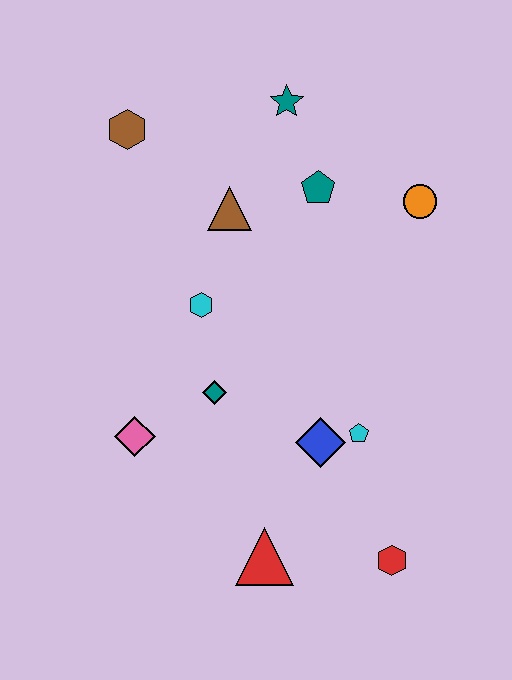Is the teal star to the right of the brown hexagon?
Yes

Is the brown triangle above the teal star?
No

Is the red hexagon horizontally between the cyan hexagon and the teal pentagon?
No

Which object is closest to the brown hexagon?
The brown triangle is closest to the brown hexagon.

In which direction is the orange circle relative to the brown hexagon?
The orange circle is to the right of the brown hexagon.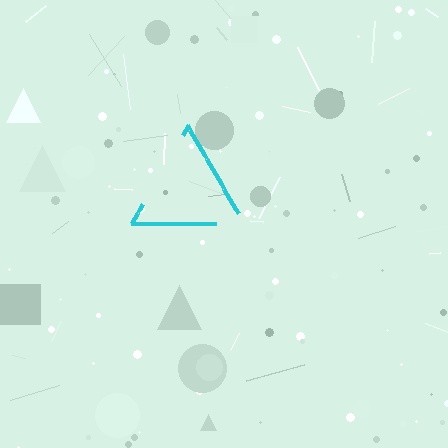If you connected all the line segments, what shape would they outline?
They would outline a triangle.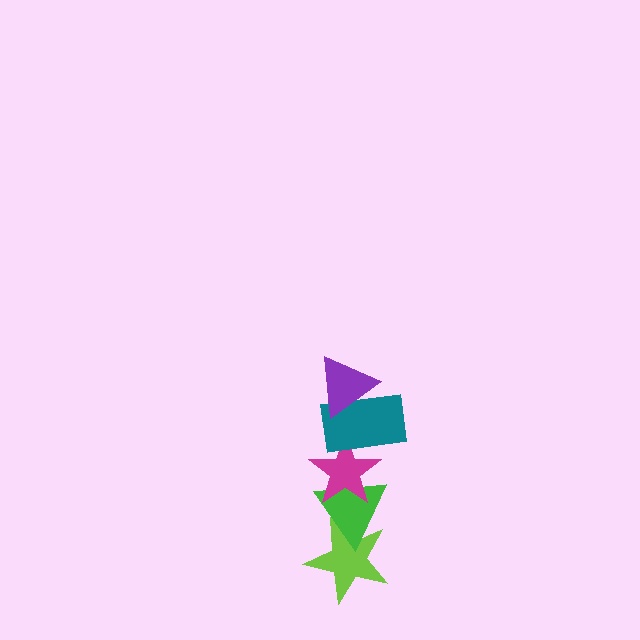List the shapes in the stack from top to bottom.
From top to bottom: the purple triangle, the teal rectangle, the magenta star, the green triangle, the lime star.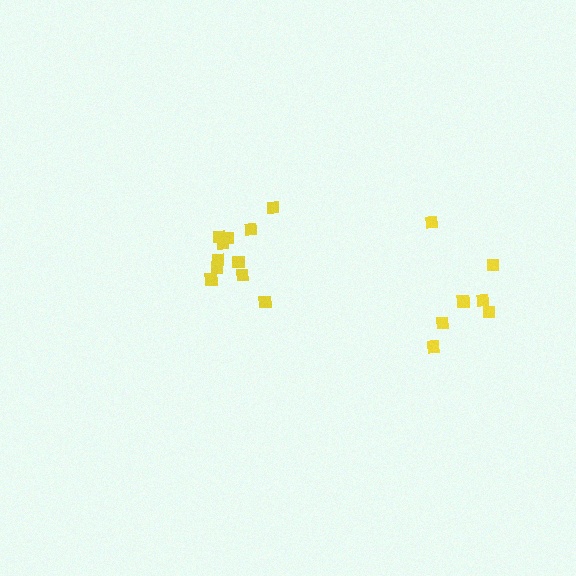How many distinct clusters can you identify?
There are 2 distinct clusters.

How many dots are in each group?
Group 1: 11 dots, Group 2: 7 dots (18 total).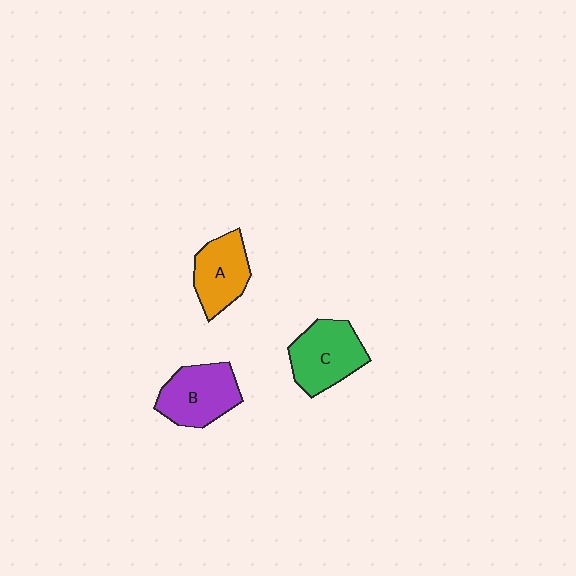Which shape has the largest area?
Shape C (green).